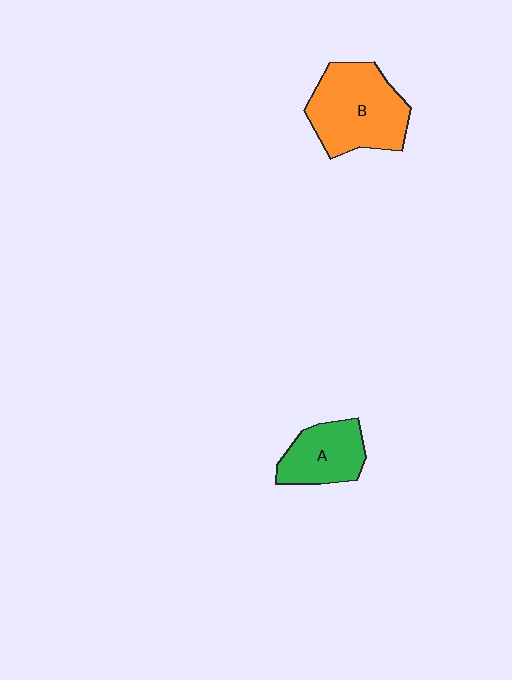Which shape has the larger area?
Shape B (orange).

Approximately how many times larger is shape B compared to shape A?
Approximately 1.6 times.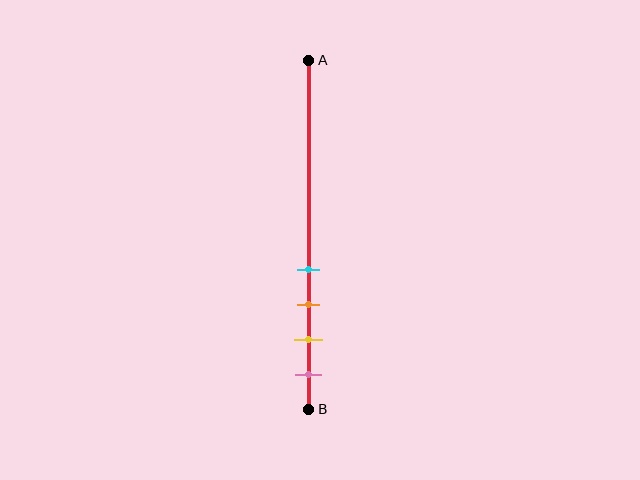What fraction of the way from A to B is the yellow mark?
The yellow mark is approximately 80% (0.8) of the way from A to B.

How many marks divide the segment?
There are 4 marks dividing the segment.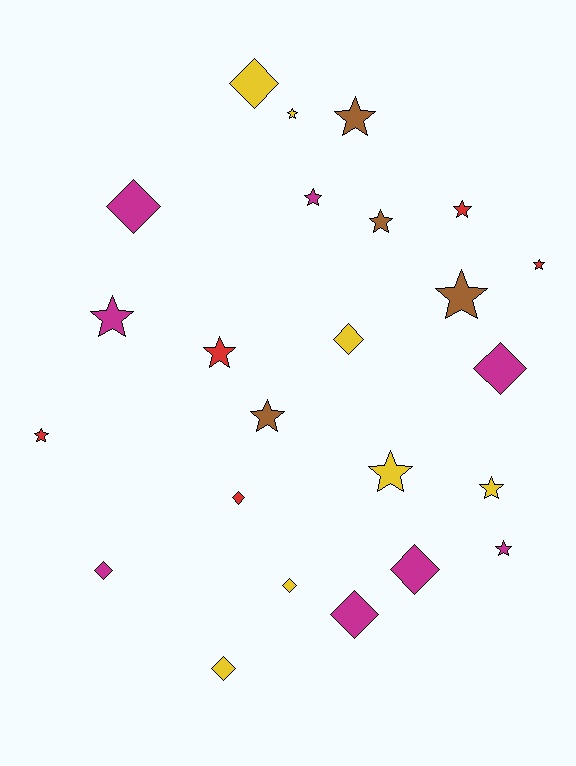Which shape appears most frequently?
Star, with 14 objects.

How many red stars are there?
There are 4 red stars.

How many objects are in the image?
There are 24 objects.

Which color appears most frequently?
Magenta, with 8 objects.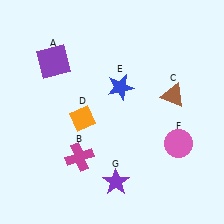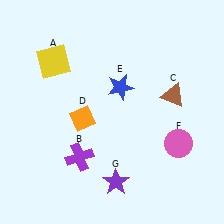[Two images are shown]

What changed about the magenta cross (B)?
In Image 1, B is magenta. In Image 2, it changed to purple.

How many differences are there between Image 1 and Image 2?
There are 2 differences between the two images.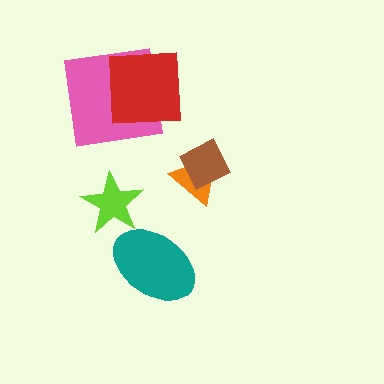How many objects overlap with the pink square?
1 object overlaps with the pink square.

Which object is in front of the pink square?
The red square is in front of the pink square.